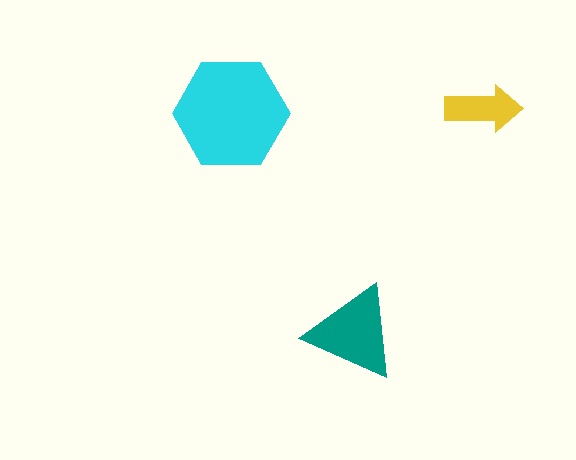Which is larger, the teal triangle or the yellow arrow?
The teal triangle.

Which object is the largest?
The cyan hexagon.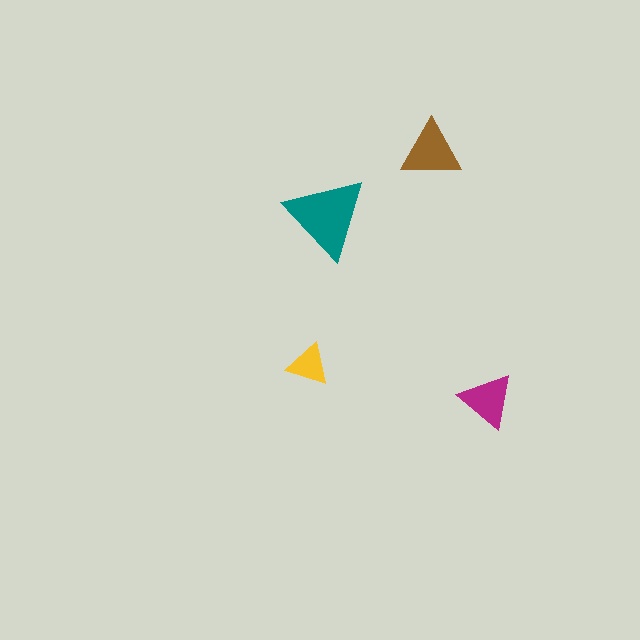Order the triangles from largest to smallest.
the teal one, the brown one, the magenta one, the yellow one.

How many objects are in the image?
There are 4 objects in the image.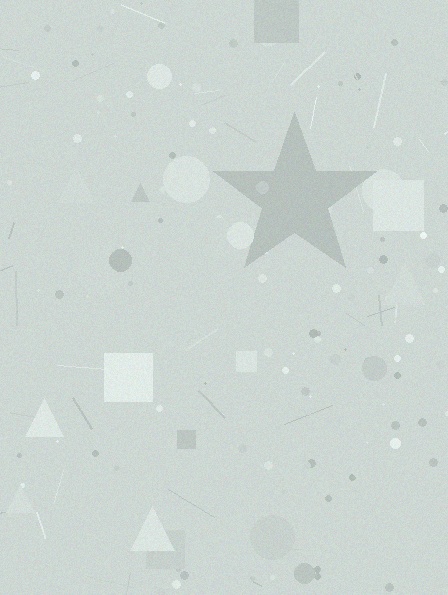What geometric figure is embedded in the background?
A star is embedded in the background.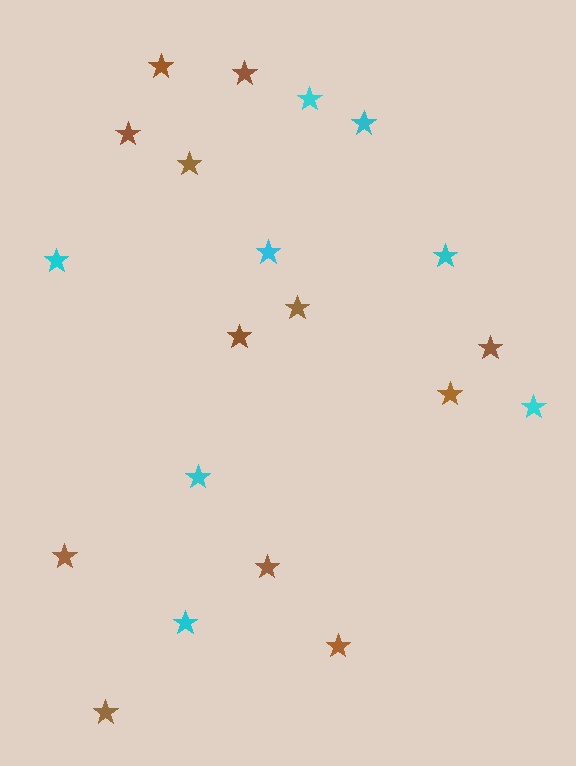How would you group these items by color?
There are 2 groups: one group of cyan stars (8) and one group of brown stars (12).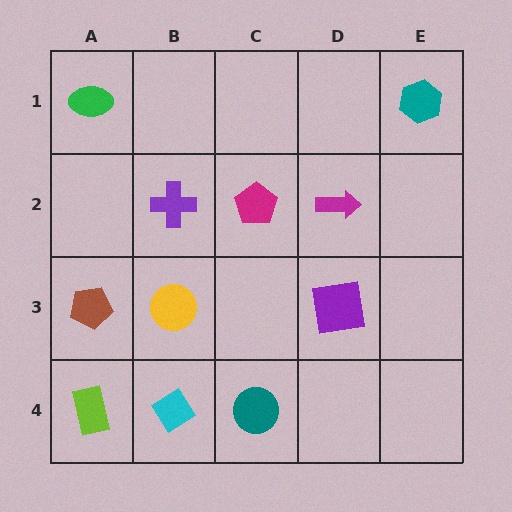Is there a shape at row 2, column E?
No, that cell is empty.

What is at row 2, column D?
A magenta arrow.